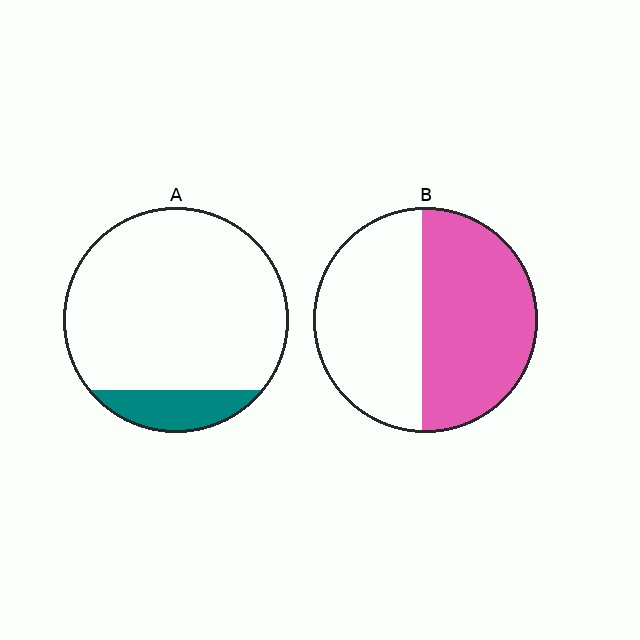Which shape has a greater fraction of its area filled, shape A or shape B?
Shape B.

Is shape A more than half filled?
No.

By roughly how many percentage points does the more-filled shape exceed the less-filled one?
By roughly 40 percentage points (B over A).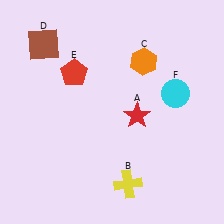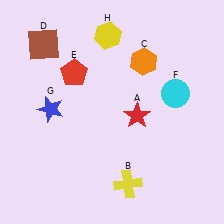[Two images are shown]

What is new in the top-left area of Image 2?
A blue star (G) was added in the top-left area of Image 2.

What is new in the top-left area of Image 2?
A yellow hexagon (H) was added in the top-left area of Image 2.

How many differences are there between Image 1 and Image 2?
There are 2 differences between the two images.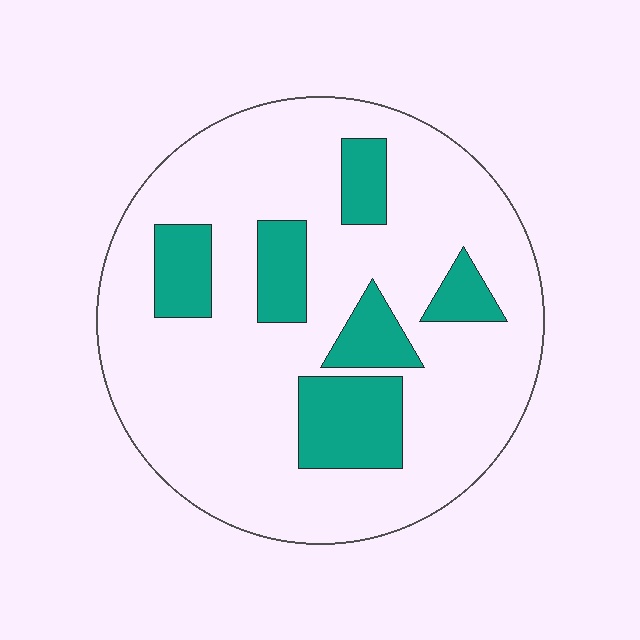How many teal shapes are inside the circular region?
6.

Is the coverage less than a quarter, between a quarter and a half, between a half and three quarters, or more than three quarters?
Less than a quarter.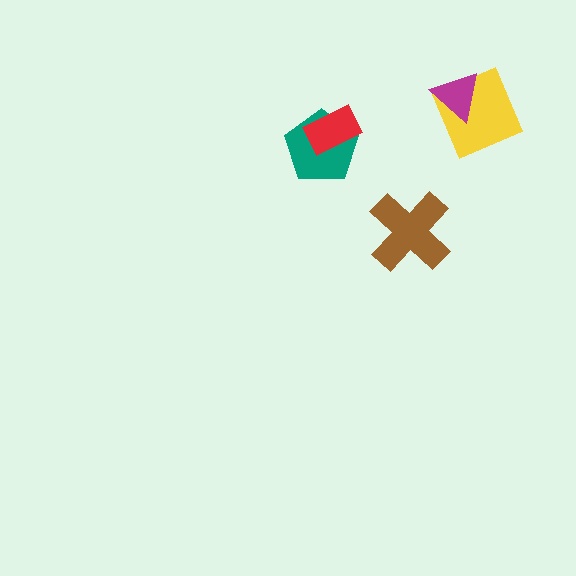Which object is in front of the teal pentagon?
The red rectangle is in front of the teal pentagon.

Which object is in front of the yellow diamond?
The magenta triangle is in front of the yellow diamond.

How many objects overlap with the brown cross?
0 objects overlap with the brown cross.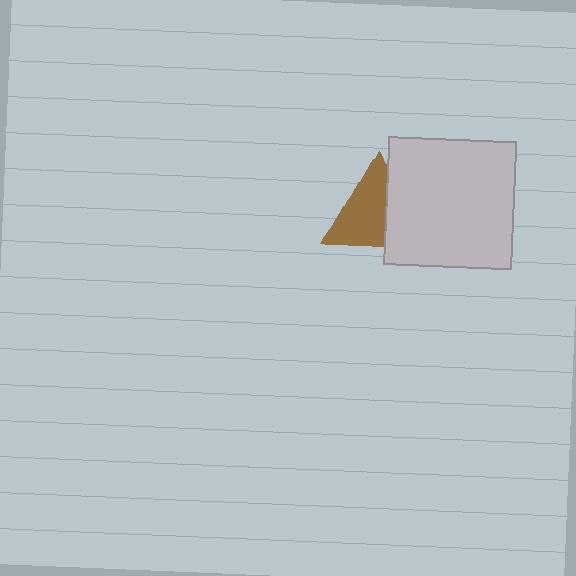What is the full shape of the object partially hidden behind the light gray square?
The partially hidden object is a brown triangle.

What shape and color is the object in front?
The object in front is a light gray square.